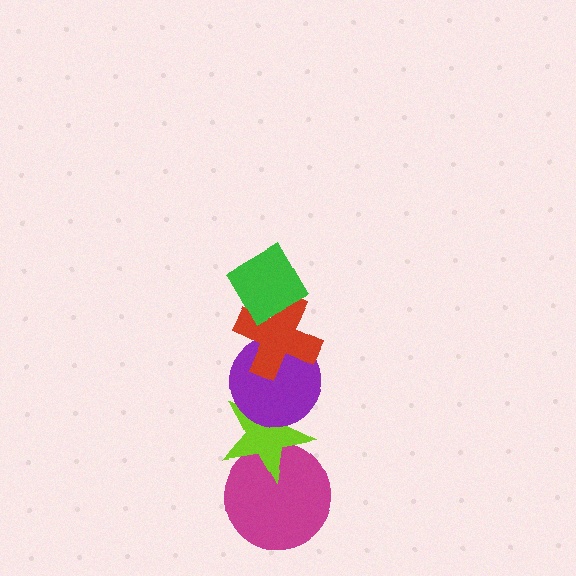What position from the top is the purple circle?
The purple circle is 3rd from the top.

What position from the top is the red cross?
The red cross is 2nd from the top.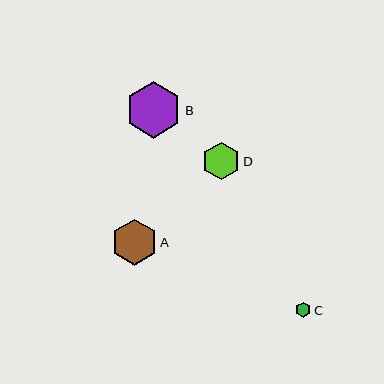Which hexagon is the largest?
Hexagon B is the largest with a size of approximately 56 pixels.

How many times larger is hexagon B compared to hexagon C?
Hexagon B is approximately 3.7 times the size of hexagon C.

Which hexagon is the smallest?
Hexagon C is the smallest with a size of approximately 15 pixels.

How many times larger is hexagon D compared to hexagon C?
Hexagon D is approximately 2.5 times the size of hexagon C.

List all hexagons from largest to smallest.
From largest to smallest: B, A, D, C.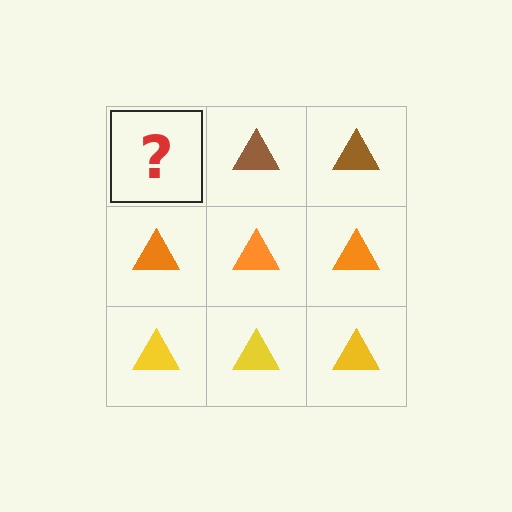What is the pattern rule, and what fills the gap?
The rule is that each row has a consistent color. The gap should be filled with a brown triangle.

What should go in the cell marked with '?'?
The missing cell should contain a brown triangle.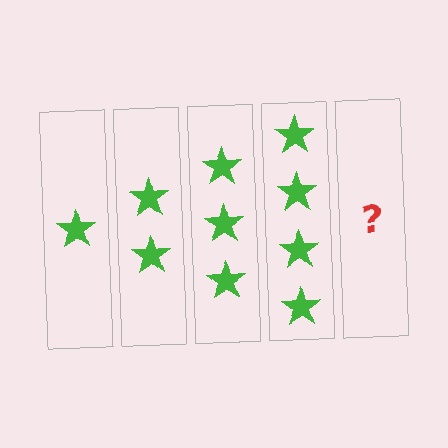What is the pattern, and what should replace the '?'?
The pattern is that each step adds one more star. The '?' should be 5 stars.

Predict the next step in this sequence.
The next step is 5 stars.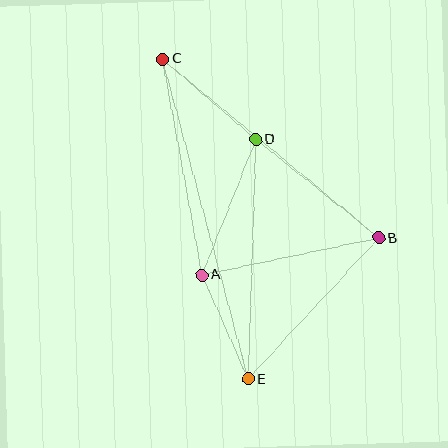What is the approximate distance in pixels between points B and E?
The distance between B and E is approximately 192 pixels.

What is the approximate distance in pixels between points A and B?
The distance between A and B is approximately 180 pixels.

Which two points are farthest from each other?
Points C and E are farthest from each other.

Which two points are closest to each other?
Points A and E are closest to each other.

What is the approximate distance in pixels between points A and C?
The distance between A and C is approximately 219 pixels.